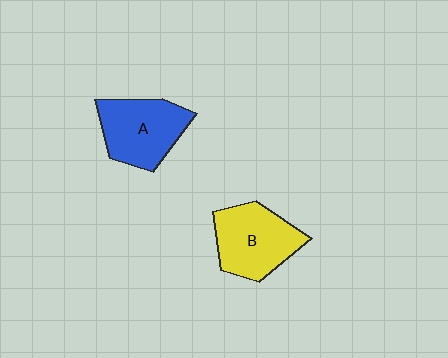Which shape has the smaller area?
Shape A (blue).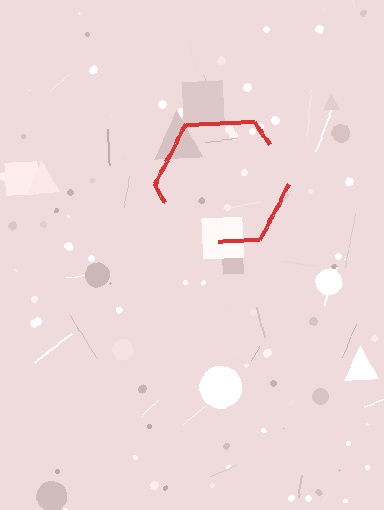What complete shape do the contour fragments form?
The contour fragments form a hexagon.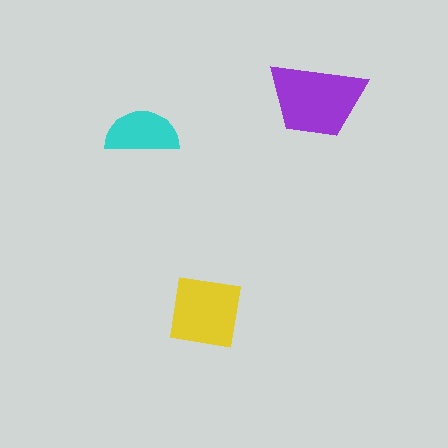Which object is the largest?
The purple trapezoid.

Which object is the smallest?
The cyan semicircle.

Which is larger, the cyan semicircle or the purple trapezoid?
The purple trapezoid.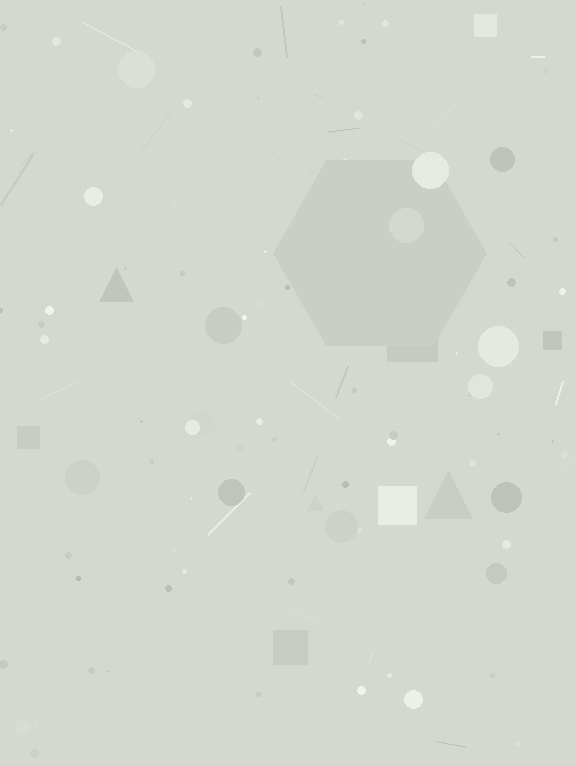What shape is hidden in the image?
A hexagon is hidden in the image.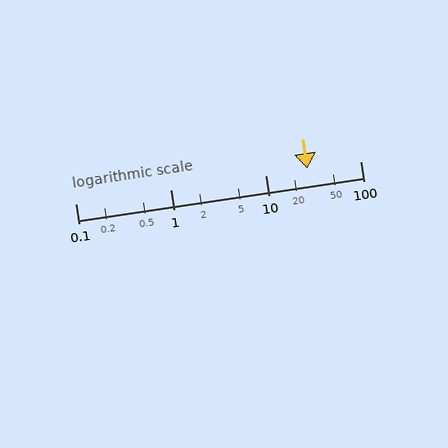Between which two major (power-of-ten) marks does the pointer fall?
The pointer is between 10 and 100.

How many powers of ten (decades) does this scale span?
The scale spans 3 decades, from 0.1 to 100.